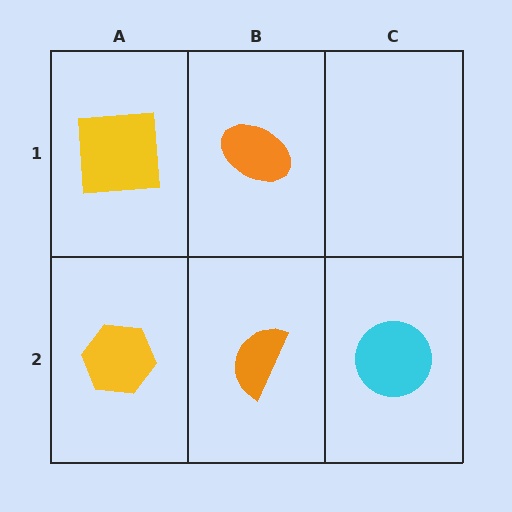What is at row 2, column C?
A cyan circle.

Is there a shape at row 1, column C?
No, that cell is empty.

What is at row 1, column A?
A yellow square.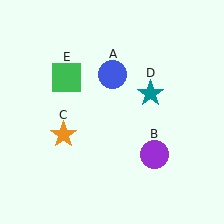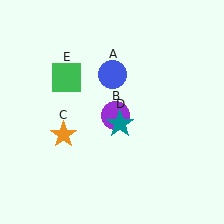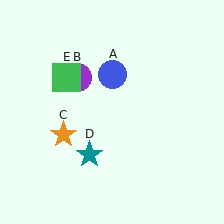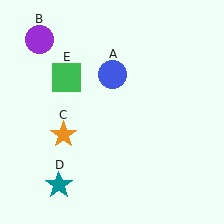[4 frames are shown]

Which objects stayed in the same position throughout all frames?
Blue circle (object A) and orange star (object C) and green square (object E) remained stationary.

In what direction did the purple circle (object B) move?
The purple circle (object B) moved up and to the left.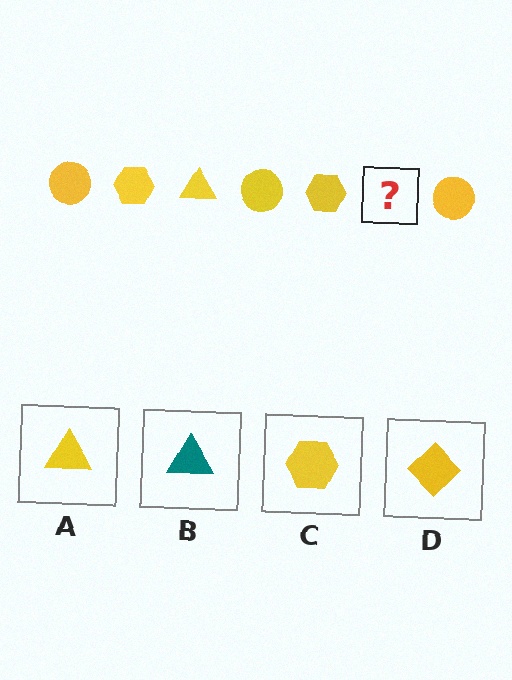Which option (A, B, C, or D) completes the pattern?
A.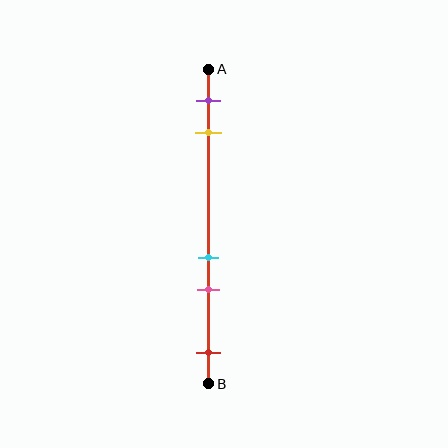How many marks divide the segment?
There are 5 marks dividing the segment.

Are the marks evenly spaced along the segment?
No, the marks are not evenly spaced.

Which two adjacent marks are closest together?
The cyan and pink marks are the closest adjacent pair.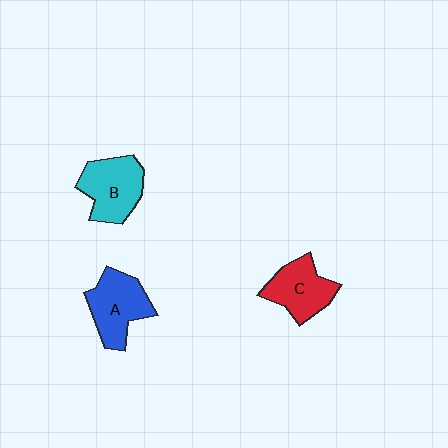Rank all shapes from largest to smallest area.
From largest to smallest: A (blue), B (cyan), C (red).